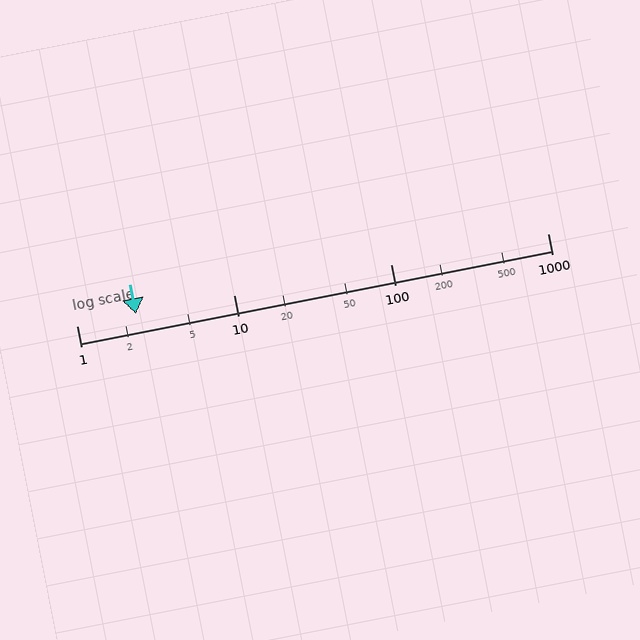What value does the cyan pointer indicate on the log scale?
The pointer indicates approximately 2.4.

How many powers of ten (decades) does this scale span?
The scale spans 3 decades, from 1 to 1000.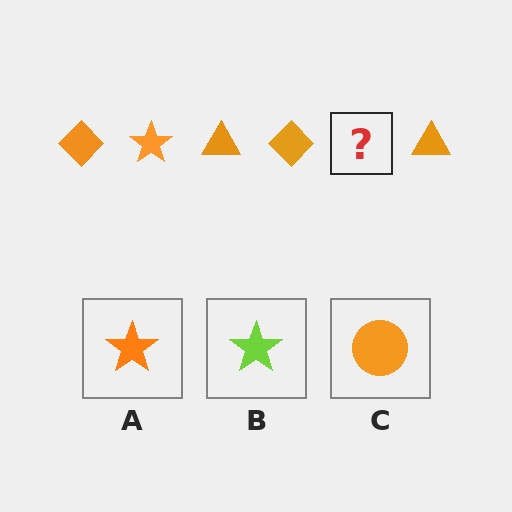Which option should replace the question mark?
Option A.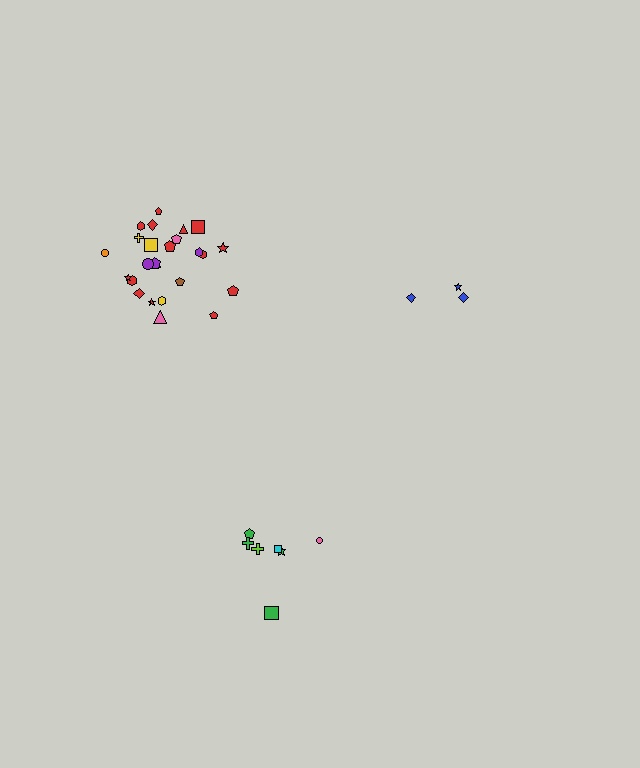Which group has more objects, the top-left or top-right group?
The top-left group.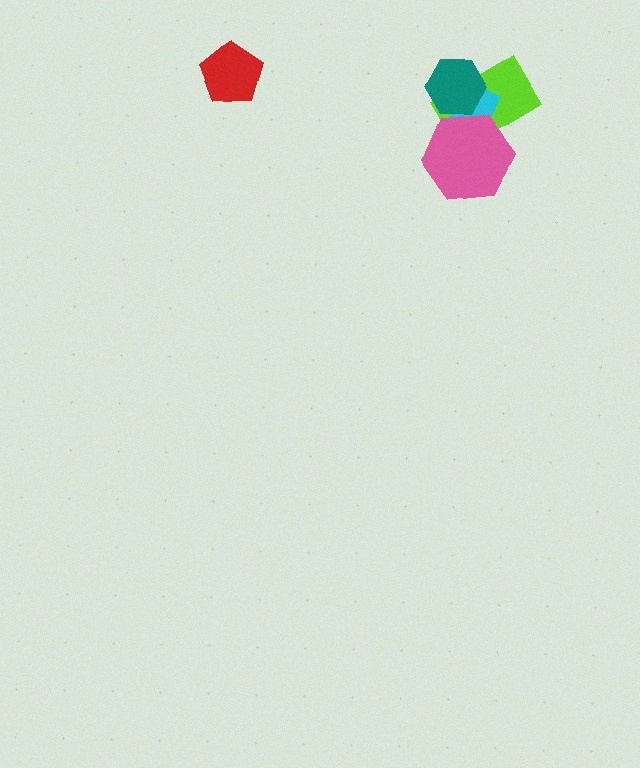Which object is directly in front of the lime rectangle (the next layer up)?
The cyan rectangle is directly in front of the lime rectangle.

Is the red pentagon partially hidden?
No, no other shape covers it.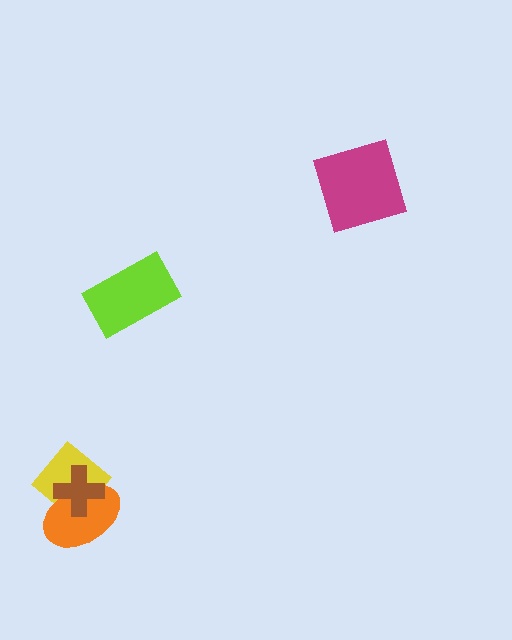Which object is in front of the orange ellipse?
The brown cross is in front of the orange ellipse.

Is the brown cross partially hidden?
No, no other shape covers it.